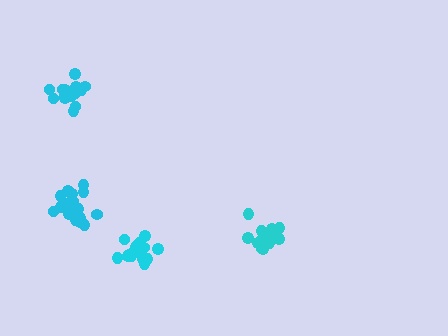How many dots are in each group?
Group 1: 15 dots, Group 2: 19 dots, Group 3: 17 dots, Group 4: 16 dots (67 total).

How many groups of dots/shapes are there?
There are 4 groups.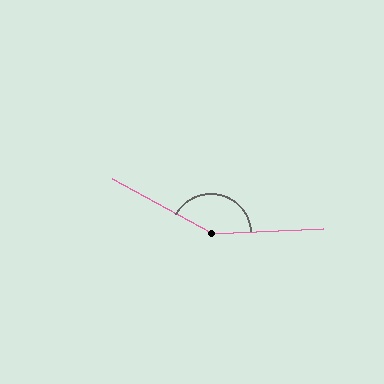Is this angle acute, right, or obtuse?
It is obtuse.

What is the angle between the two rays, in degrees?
Approximately 149 degrees.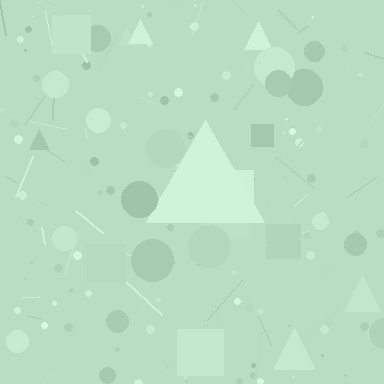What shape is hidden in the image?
A triangle is hidden in the image.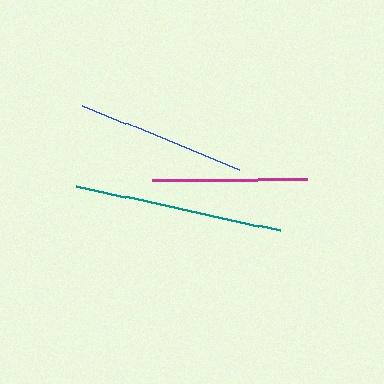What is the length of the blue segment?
The blue segment is approximately 169 pixels long.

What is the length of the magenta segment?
The magenta segment is approximately 155 pixels long.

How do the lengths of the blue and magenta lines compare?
The blue and magenta lines are approximately the same length.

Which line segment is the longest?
The teal line is the longest at approximately 209 pixels.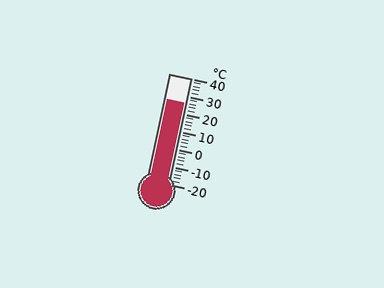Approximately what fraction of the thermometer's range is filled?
The thermometer is filled to approximately 75% of its range.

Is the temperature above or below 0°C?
The temperature is above 0°C.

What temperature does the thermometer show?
The thermometer shows approximately 26°C.